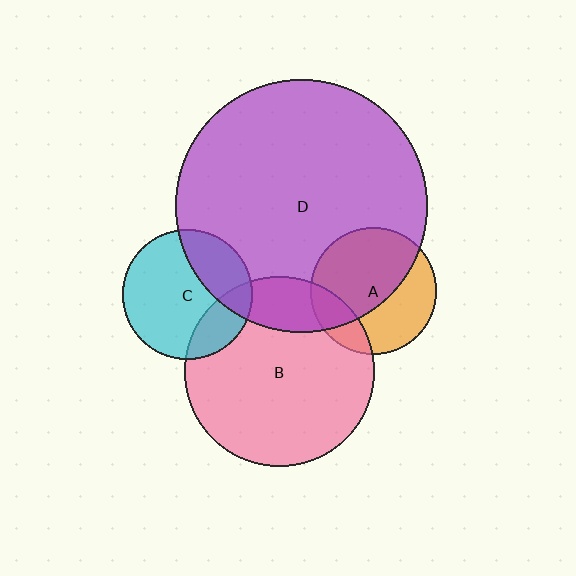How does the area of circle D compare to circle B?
Approximately 1.8 times.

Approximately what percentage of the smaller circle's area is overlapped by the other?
Approximately 20%.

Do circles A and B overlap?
Yes.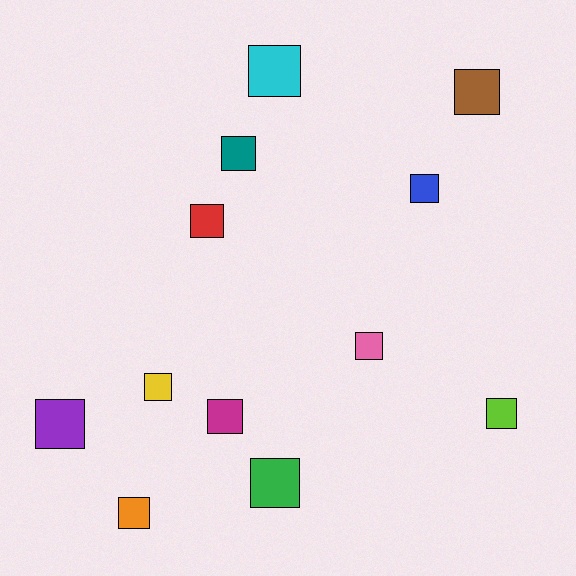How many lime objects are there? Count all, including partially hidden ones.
There is 1 lime object.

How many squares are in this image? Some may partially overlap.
There are 12 squares.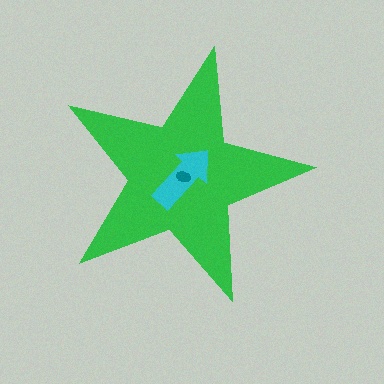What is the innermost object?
The teal ellipse.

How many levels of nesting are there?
3.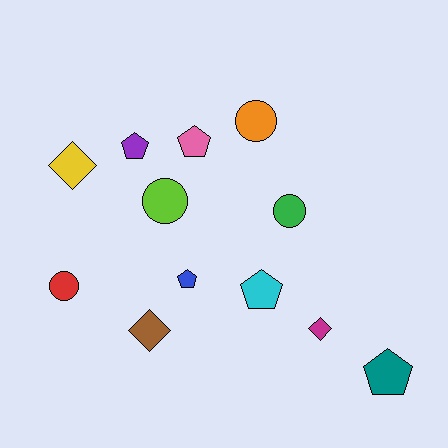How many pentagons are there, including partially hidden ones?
There are 5 pentagons.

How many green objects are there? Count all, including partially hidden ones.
There is 1 green object.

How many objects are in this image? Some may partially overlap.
There are 12 objects.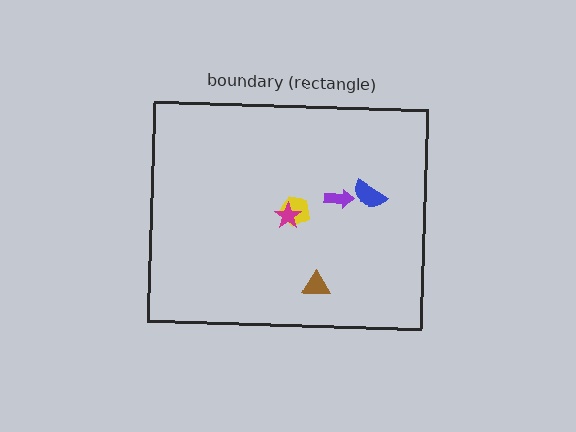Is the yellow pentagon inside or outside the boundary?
Inside.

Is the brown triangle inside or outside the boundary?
Inside.